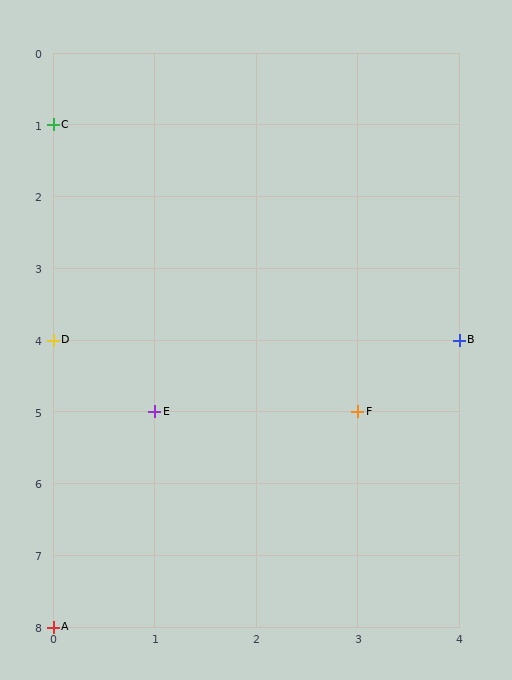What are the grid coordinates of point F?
Point F is at grid coordinates (3, 5).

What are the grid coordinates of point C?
Point C is at grid coordinates (0, 1).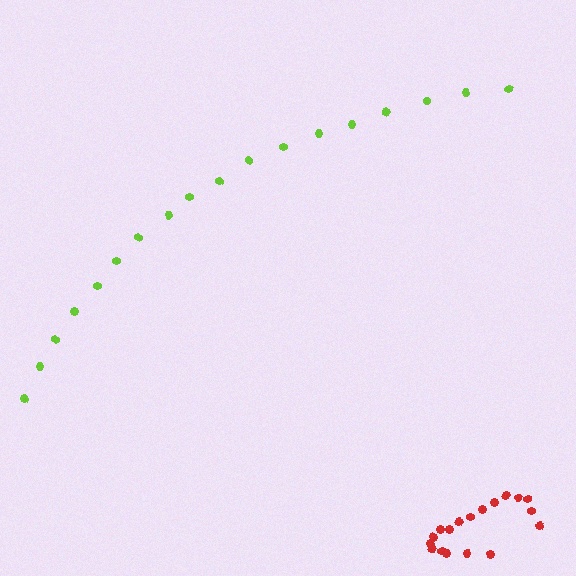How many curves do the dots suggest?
There are 2 distinct paths.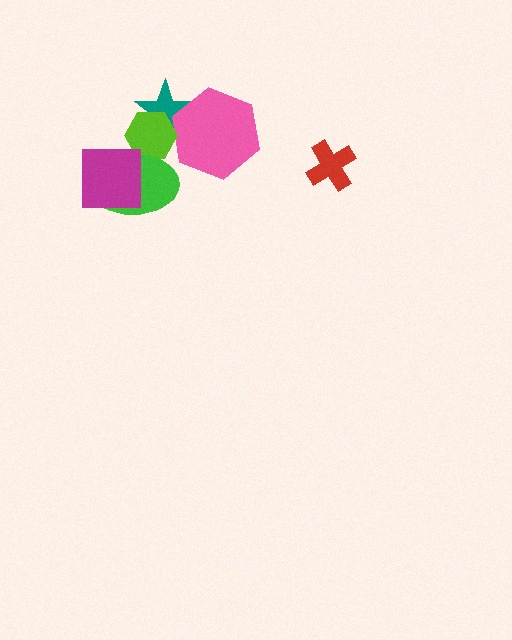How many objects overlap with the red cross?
0 objects overlap with the red cross.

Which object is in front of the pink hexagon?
The lime hexagon is in front of the pink hexagon.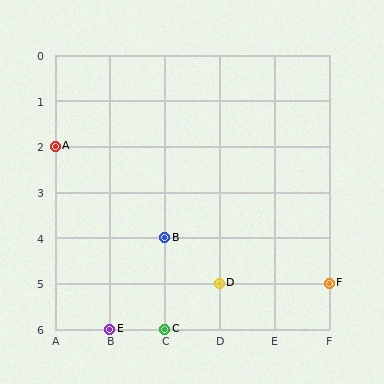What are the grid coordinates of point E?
Point E is at grid coordinates (B, 6).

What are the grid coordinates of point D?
Point D is at grid coordinates (D, 5).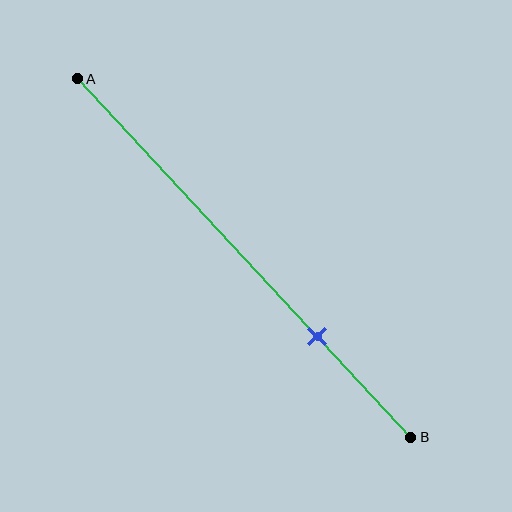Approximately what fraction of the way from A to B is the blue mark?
The blue mark is approximately 70% of the way from A to B.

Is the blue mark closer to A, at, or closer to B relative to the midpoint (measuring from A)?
The blue mark is closer to point B than the midpoint of segment AB.